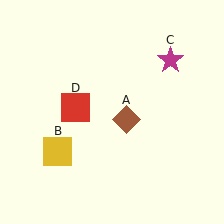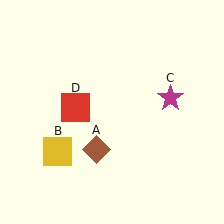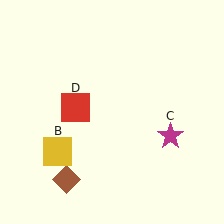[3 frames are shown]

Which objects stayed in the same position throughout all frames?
Yellow square (object B) and red square (object D) remained stationary.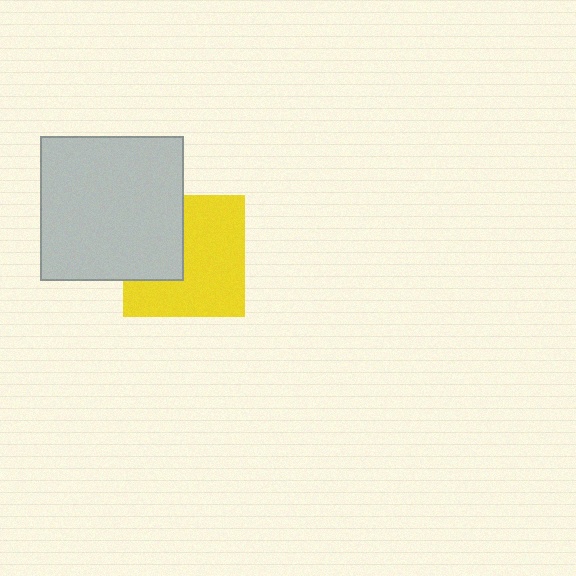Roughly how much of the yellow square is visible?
Most of it is visible (roughly 65%).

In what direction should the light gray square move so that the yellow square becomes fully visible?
The light gray square should move left. That is the shortest direction to clear the overlap and leave the yellow square fully visible.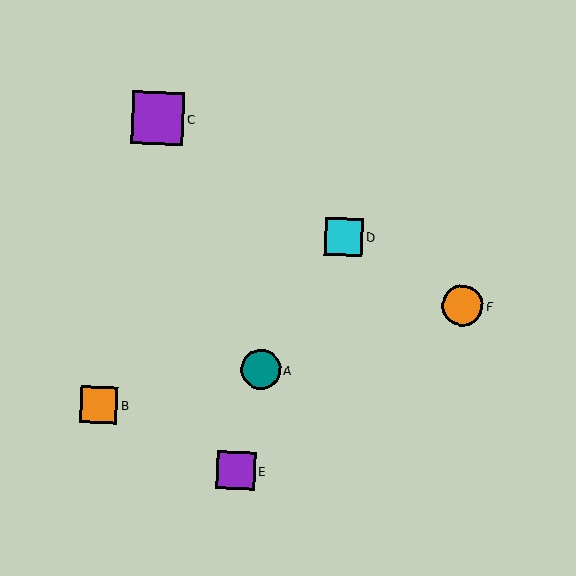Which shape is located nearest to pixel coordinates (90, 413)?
The orange square (labeled B) at (99, 405) is nearest to that location.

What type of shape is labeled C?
Shape C is a purple square.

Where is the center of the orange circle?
The center of the orange circle is at (463, 306).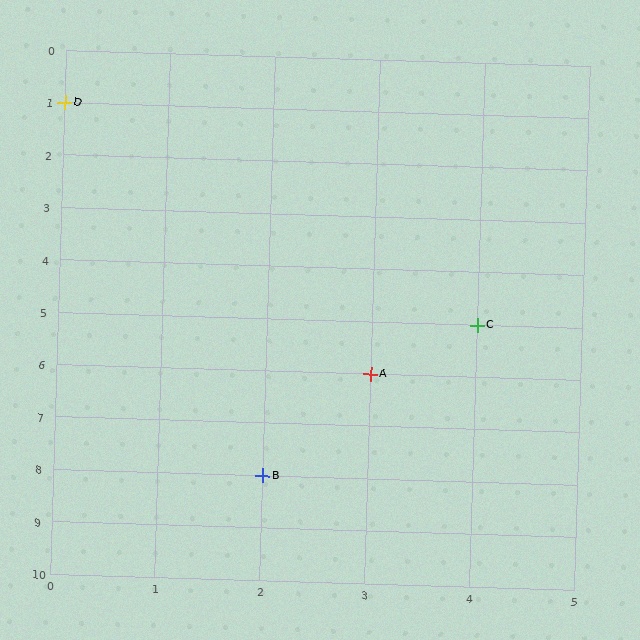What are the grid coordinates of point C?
Point C is at grid coordinates (4, 5).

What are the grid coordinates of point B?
Point B is at grid coordinates (2, 8).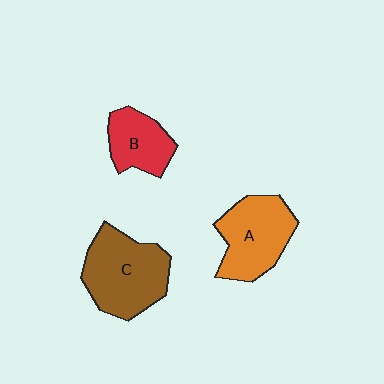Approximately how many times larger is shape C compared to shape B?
Approximately 1.7 times.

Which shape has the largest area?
Shape C (brown).